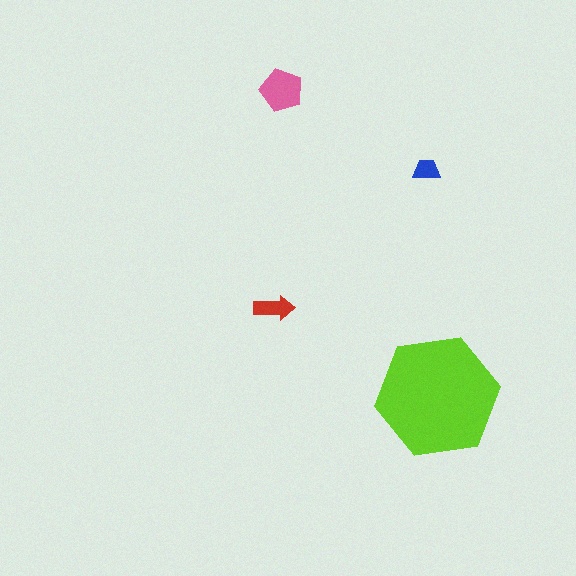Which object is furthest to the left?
The red arrow is leftmost.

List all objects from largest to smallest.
The lime hexagon, the pink pentagon, the red arrow, the blue trapezoid.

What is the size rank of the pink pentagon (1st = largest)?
2nd.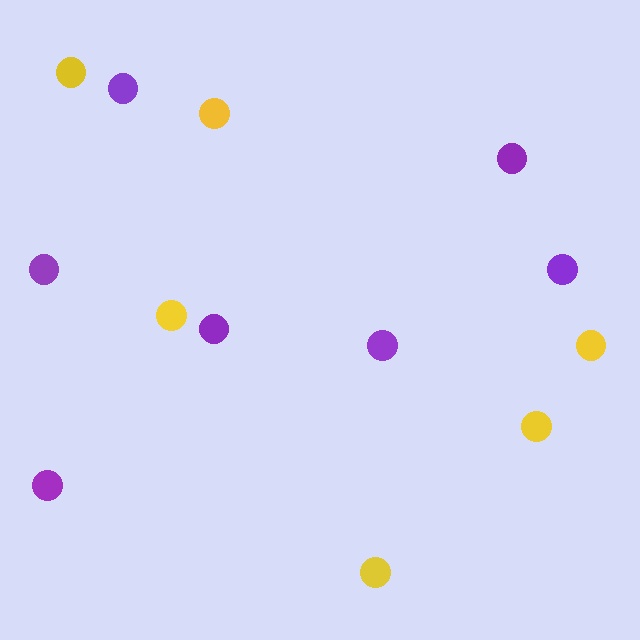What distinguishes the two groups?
There are 2 groups: one group of purple circles (7) and one group of yellow circles (6).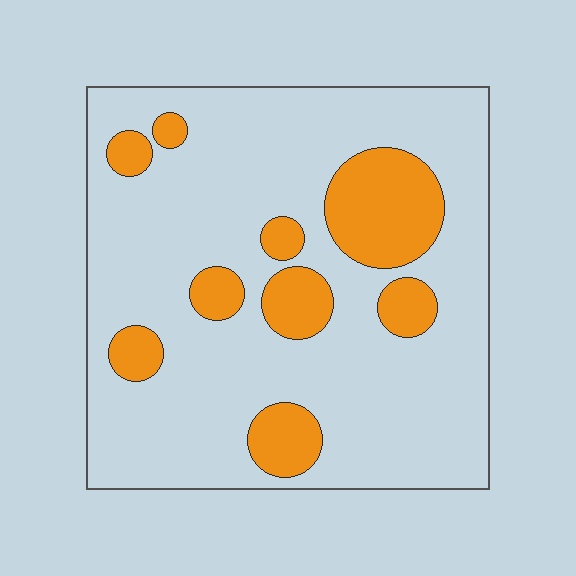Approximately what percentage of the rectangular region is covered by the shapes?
Approximately 20%.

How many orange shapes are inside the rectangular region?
9.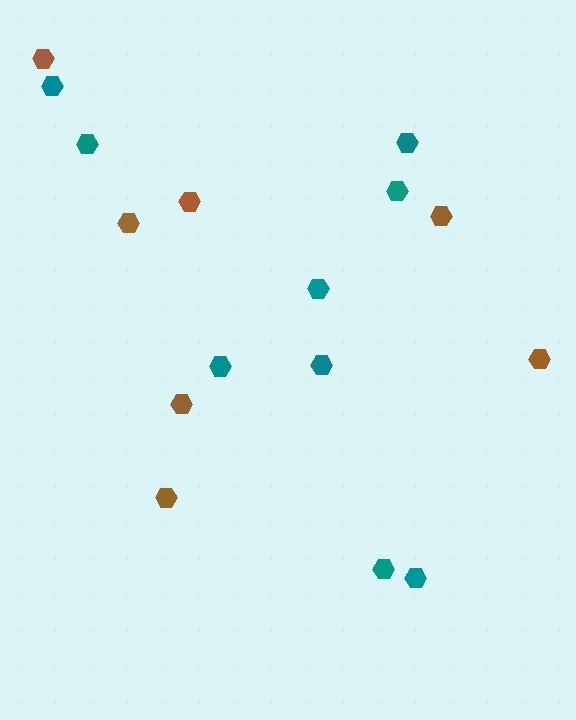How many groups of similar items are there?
There are 2 groups: one group of teal hexagons (9) and one group of brown hexagons (7).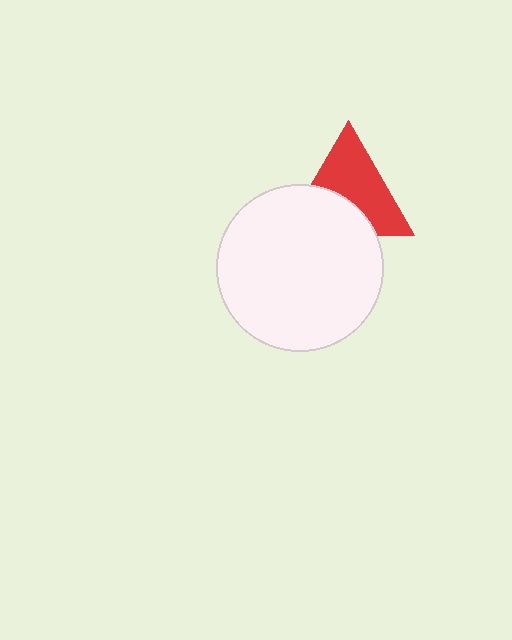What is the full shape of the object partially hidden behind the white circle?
The partially hidden object is a red triangle.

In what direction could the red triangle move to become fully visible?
The red triangle could move up. That would shift it out from behind the white circle entirely.